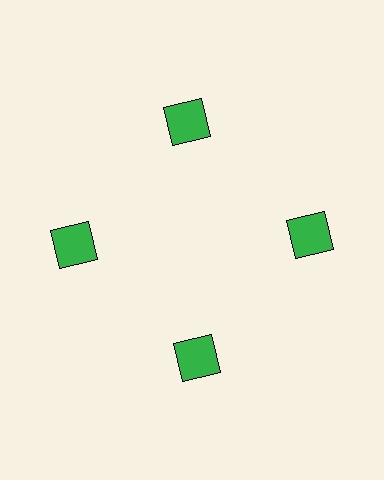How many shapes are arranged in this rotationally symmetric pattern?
There are 4 shapes, arranged in 4 groups of 1.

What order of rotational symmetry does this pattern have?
This pattern has 4-fold rotational symmetry.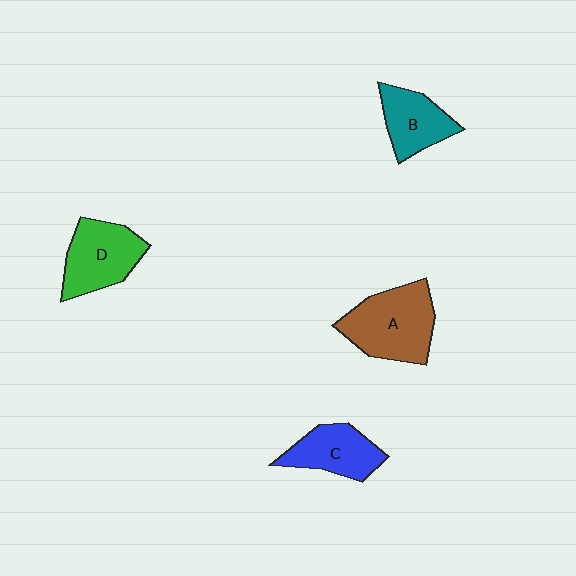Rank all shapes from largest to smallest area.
From largest to smallest: A (brown), D (green), C (blue), B (teal).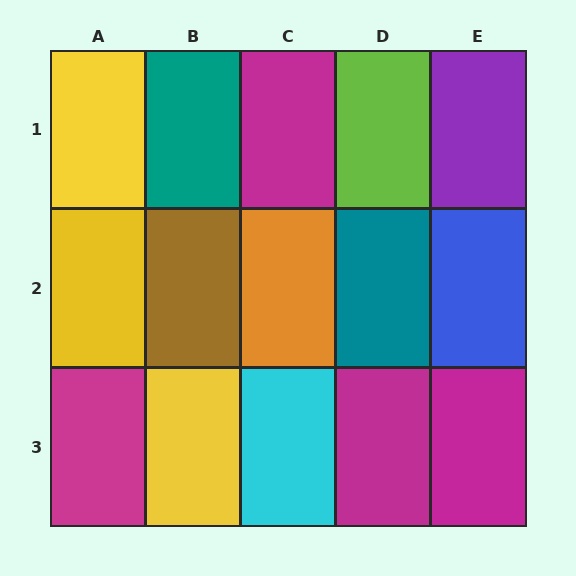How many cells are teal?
2 cells are teal.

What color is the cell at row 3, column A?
Magenta.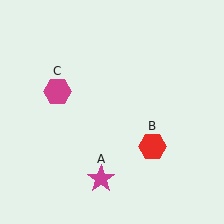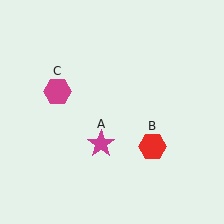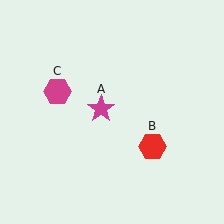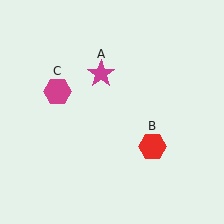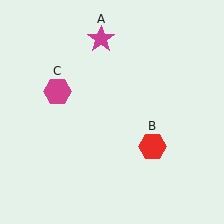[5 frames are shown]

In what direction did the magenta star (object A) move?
The magenta star (object A) moved up.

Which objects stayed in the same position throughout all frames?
Red hexagon (object B) and magenta hexagon (object C) remained stationary.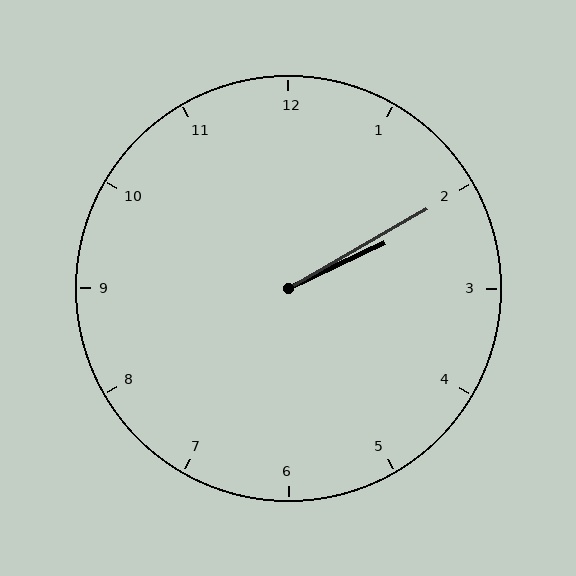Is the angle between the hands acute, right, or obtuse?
It is acute.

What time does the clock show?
2:10.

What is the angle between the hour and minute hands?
Approximately 5 degrees.